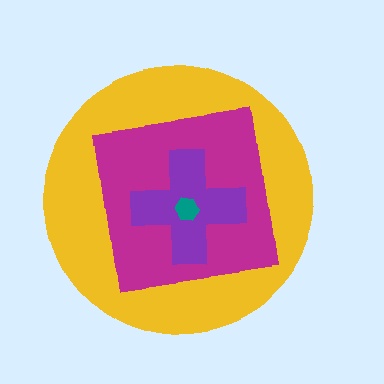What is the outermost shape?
The yellow circle.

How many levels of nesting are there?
4.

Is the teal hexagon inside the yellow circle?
Yes.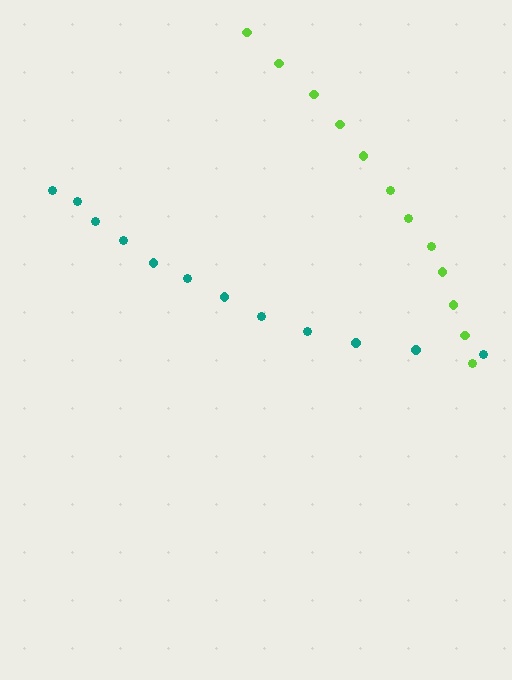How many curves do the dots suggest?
There are 2 distinct paths.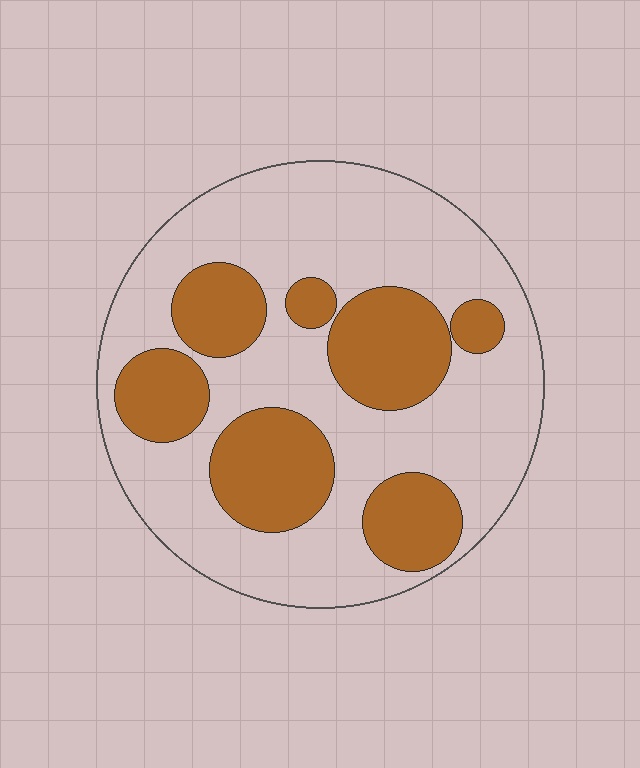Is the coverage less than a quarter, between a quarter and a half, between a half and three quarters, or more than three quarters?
Between a quarter and a half.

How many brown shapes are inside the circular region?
7.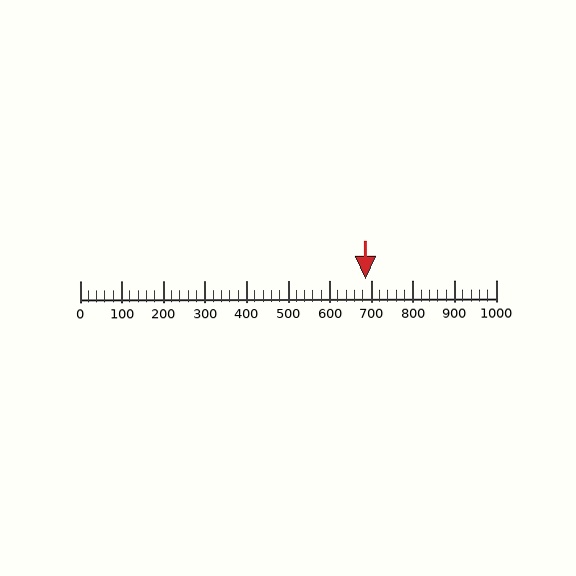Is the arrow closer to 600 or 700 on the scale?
The arrow is closer to 700.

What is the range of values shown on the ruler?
The ruler shows values from 0 to 1000.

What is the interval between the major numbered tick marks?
The major tick marks are spaced 100 units apart.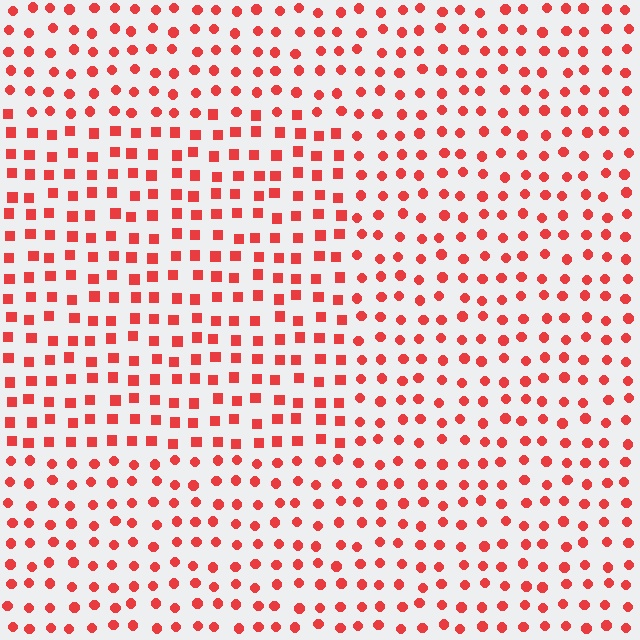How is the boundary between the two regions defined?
The boundary is defined by a change in element shape: squares inside vs. circles outside. All elements share the same color and spacing.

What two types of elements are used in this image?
The image uses squares inside the rectangle region and circles outside it.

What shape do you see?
I see a rectangle.